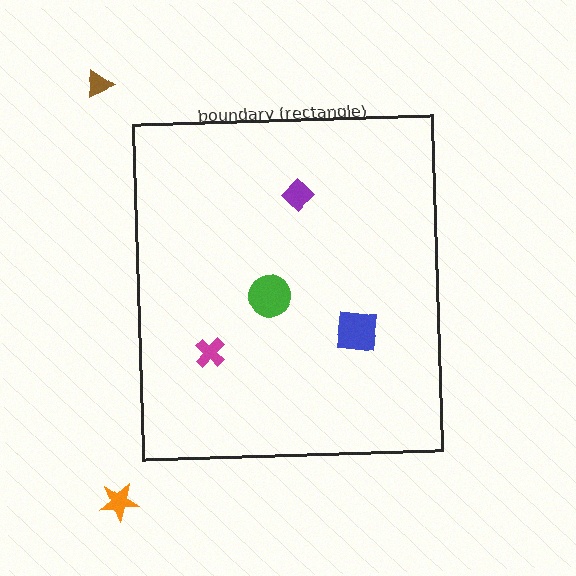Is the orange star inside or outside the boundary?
Outside.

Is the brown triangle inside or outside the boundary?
Outside.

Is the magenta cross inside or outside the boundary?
Inside.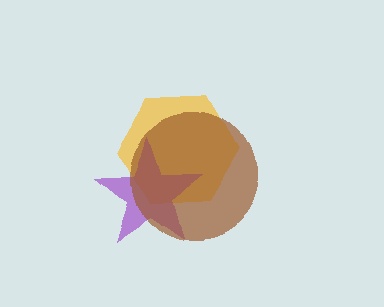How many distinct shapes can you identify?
There are 3 distinct shapes: a yellow hexagon, a purple star, a brown circle.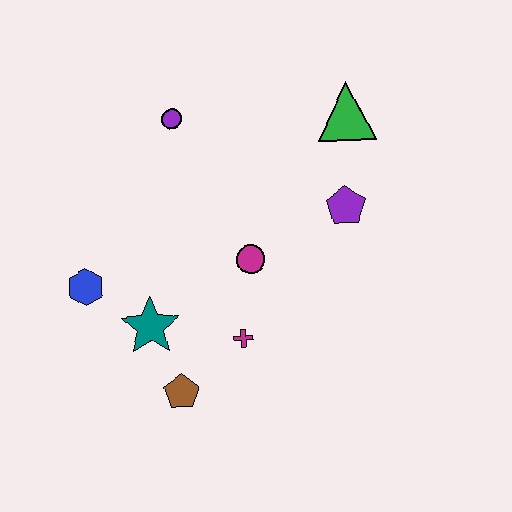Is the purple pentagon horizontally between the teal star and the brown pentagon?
No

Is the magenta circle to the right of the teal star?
Yes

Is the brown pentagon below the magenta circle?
Yes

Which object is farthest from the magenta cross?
The green triangle is farthest from the magenta cross.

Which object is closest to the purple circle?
The magenta circle is closest to the purple circle.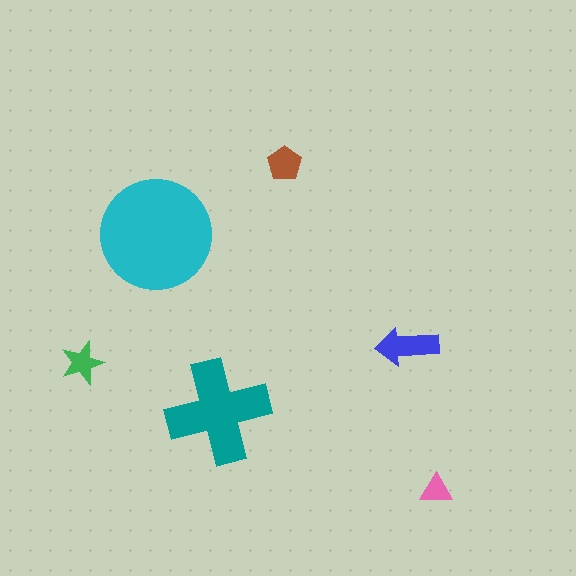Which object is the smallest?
The pink triangle.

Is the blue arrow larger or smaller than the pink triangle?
Larger.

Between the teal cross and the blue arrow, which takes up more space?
The teal cross.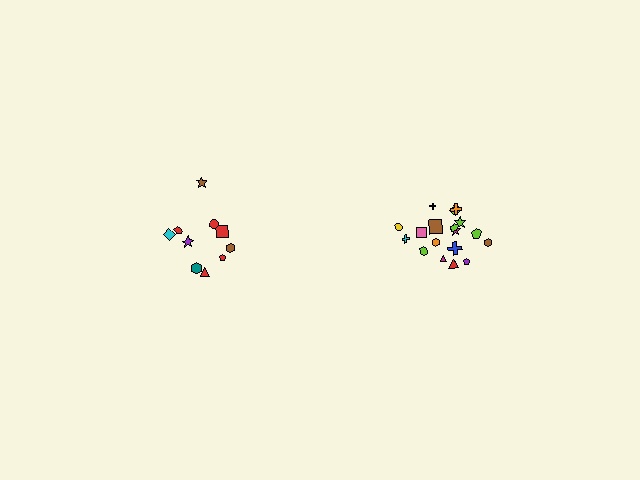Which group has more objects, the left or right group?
The right group.